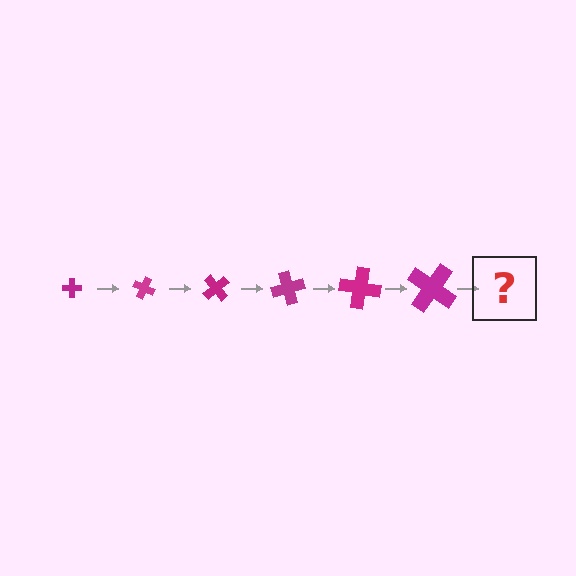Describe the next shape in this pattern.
It should be a cross, larger than the previous one and rotated 150 degrees from the start.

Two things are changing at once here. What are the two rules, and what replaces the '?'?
The two rules are that the cross grows larger each step and it rotates 25 degrees each step. The '?' should be a cross, larger than the previous one and rotated 150 degrees from the start.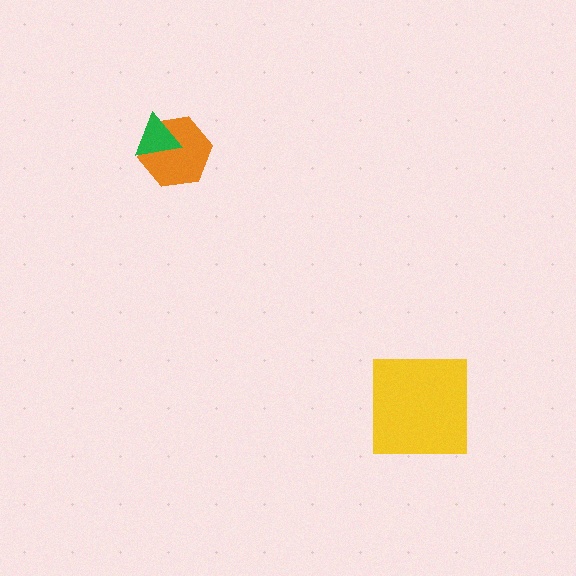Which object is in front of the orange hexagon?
The green triangle is in front of the orange hexagon.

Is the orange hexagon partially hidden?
Yes, it is partially covered by another shape.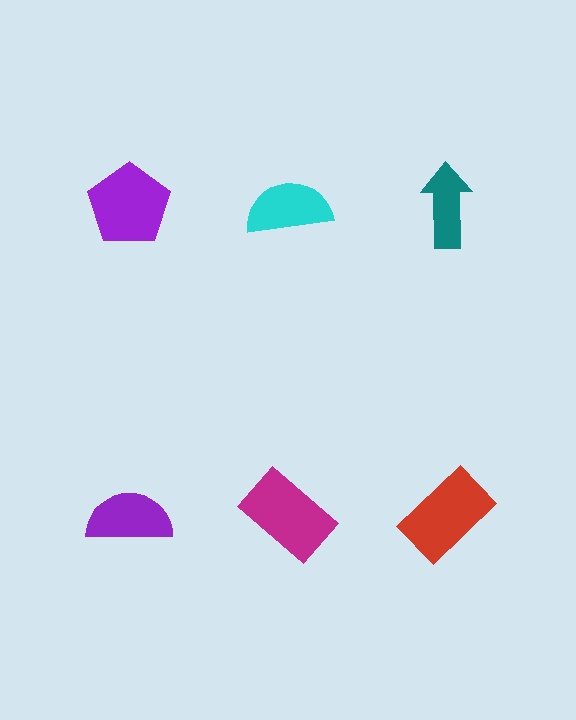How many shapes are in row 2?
3 shapes.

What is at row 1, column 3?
A teal arrow.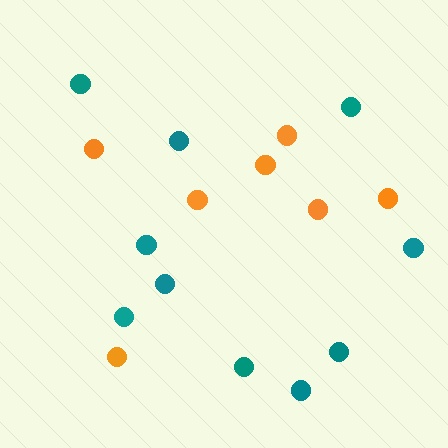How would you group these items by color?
There are 2 groups: one group of orange circles (7) and one group of teal circles (10).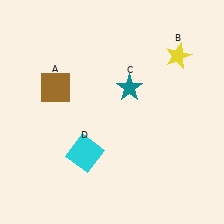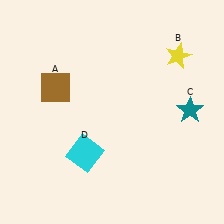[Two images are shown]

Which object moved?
The teal star (C) moved right.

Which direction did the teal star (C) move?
The teal star (C) moved right.